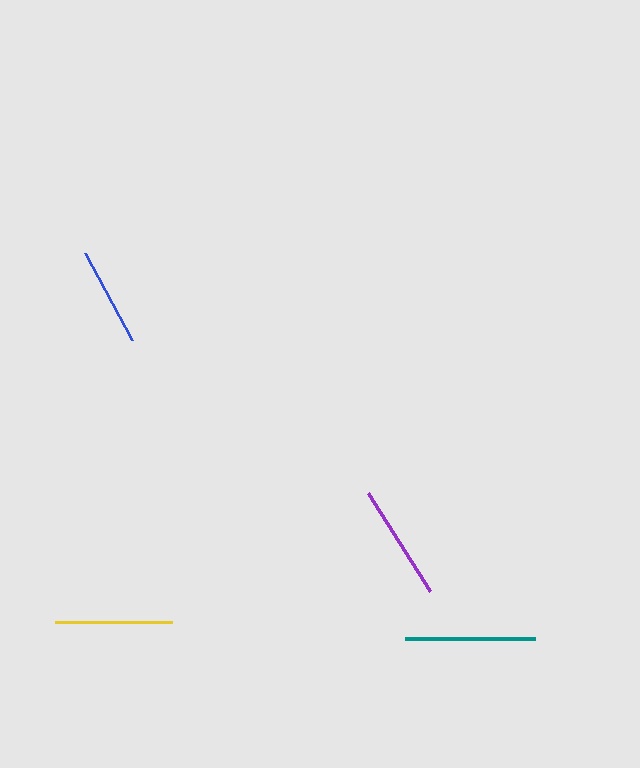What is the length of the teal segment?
The teal segment is approximately 130 pixels long.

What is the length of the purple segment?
The purple segment is approximately 116 pixels long.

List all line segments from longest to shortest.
From longest to shortest: teal, yellow, purple, blue.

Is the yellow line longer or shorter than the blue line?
The yellow line is longer than the blue line.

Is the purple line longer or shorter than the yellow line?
The yellow line is longer than the purple line.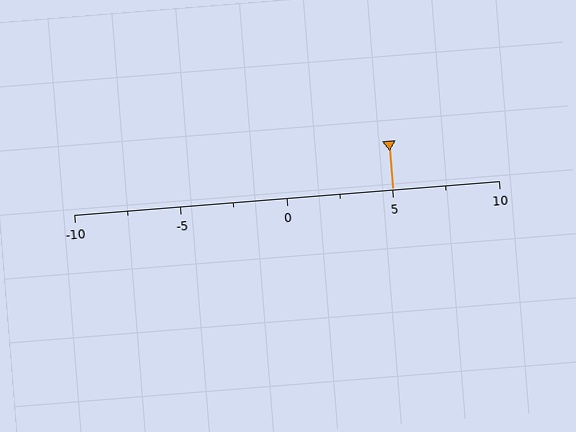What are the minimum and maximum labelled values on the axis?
The axis runs from -10 to 10.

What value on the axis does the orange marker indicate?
The marker indicates approximately 5.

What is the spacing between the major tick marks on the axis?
The major ticks are spaced 5 apart.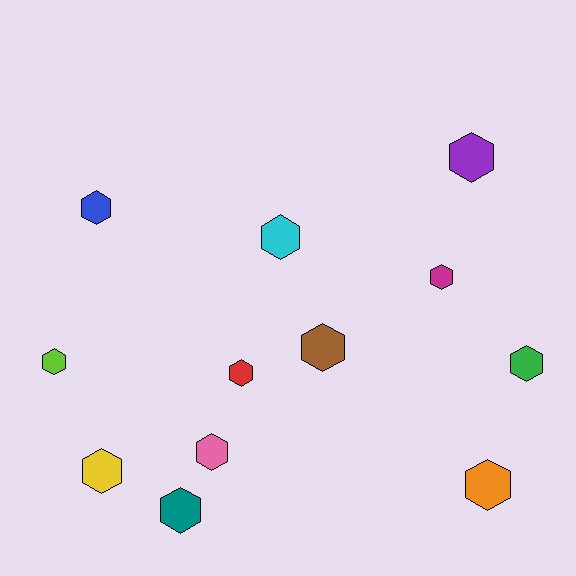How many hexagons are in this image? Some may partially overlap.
There are 12 hexagons.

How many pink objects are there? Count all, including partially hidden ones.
There is 1 pink object.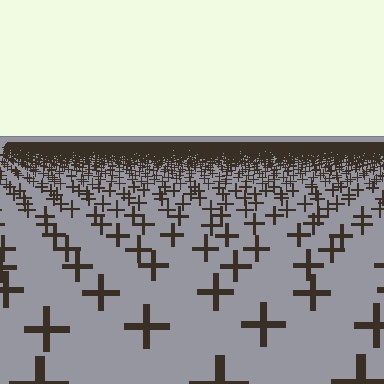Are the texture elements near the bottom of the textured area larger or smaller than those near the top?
Larger. Near the bottom, elements are closer to the viewer and appear at a bigger on-screen size.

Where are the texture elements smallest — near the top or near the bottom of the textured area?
Near the top.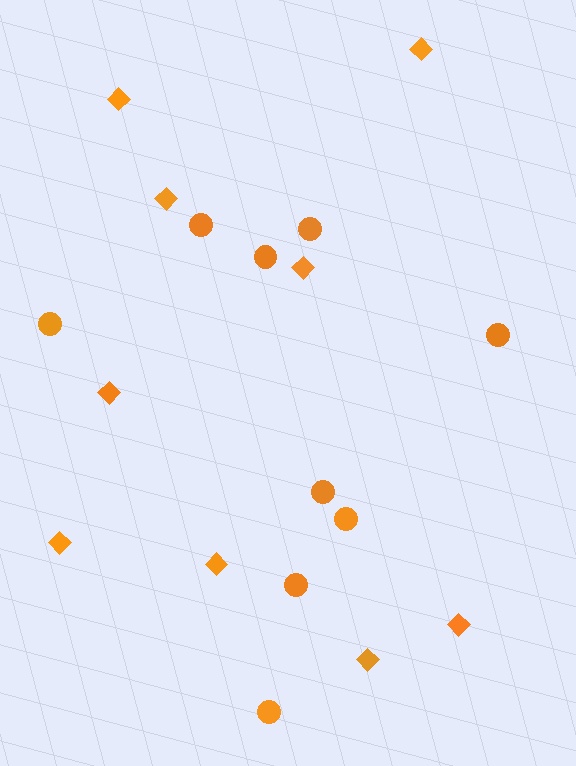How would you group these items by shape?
There are 2 groups: one group of circles (9) and one group of diamonds (9).